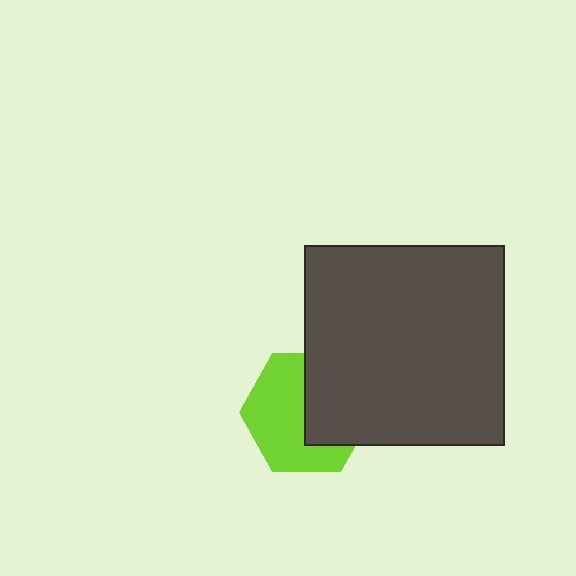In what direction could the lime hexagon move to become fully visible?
The lime hexagon could move left. That would shift it out from behind the dark gray square entirely.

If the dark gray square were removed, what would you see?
You would see the complete lime hexagon.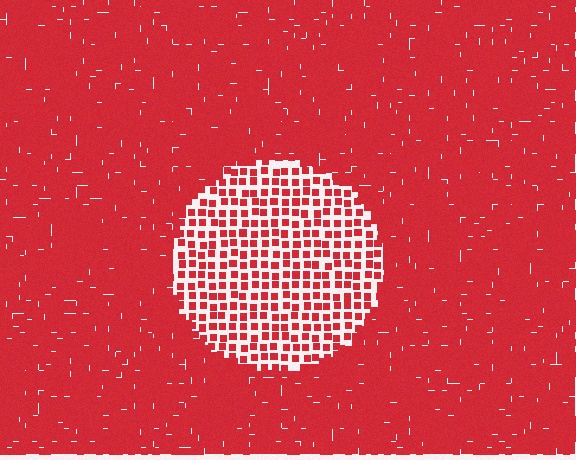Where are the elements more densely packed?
The elements are more densely packed outside the circle boundary.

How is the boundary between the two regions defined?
The boundary is defined by a change in element density (approximately 2.6x ratio). All elements are the same color, size, and shape.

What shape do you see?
I see a circle.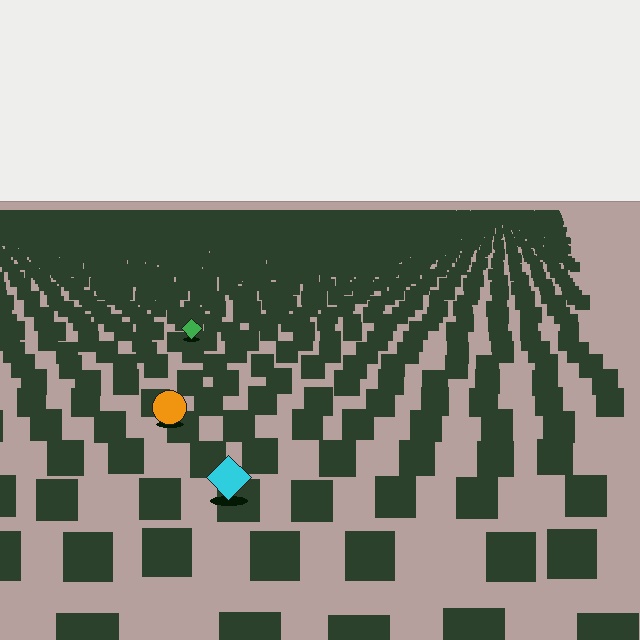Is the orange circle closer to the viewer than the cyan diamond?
No. The cyan diamond is closer — you can tell from the texture gradient: the ground texture is coarser near it.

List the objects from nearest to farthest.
From nearest to farthest: the cyan diamond, the orange circle, the green diamond.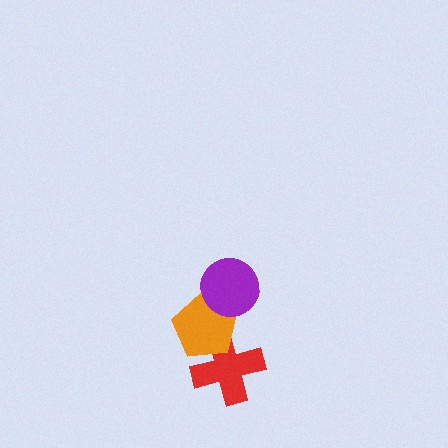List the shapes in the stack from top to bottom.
From top to bottom: the purple circle, the orange pentagon, the red cross.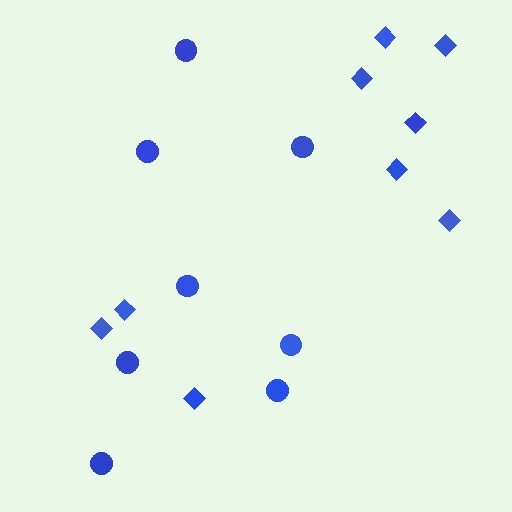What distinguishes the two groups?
There are 2 groups: one group of circles (8) and one group of diamonds (9).